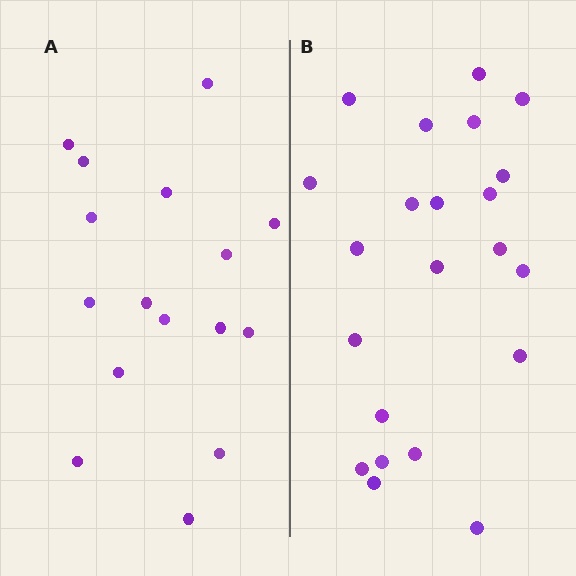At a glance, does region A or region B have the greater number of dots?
Region B (the right region) has more dots.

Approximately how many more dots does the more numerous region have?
Region B has about 6 more dots than region A.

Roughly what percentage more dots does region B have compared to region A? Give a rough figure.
About 40% more.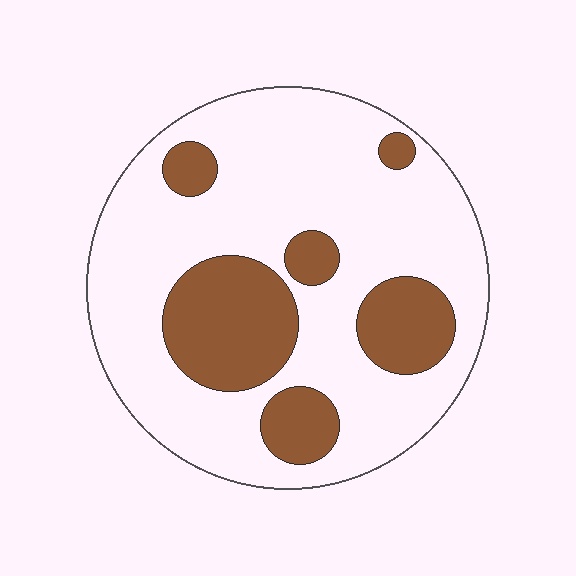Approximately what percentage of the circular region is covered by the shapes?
Approximately 25%.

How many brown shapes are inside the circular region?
6.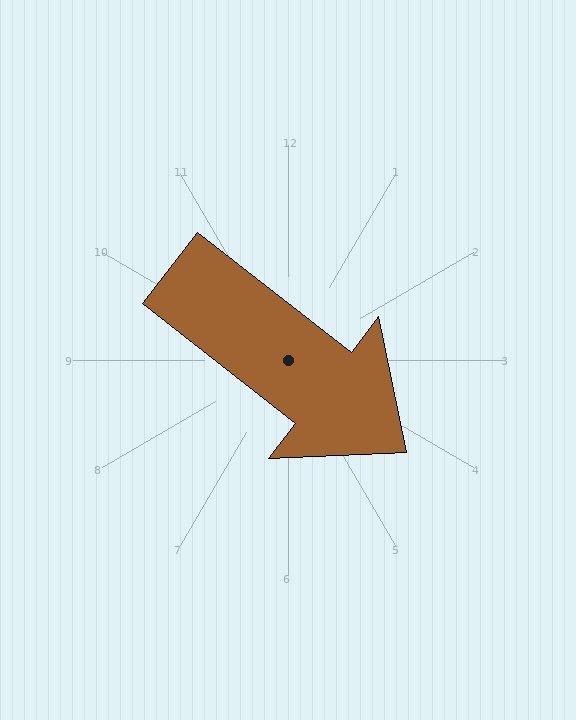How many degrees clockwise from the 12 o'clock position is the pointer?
Approximately 128 degrees.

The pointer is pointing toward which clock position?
Roughly 4 o'clock.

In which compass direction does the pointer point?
Southeast.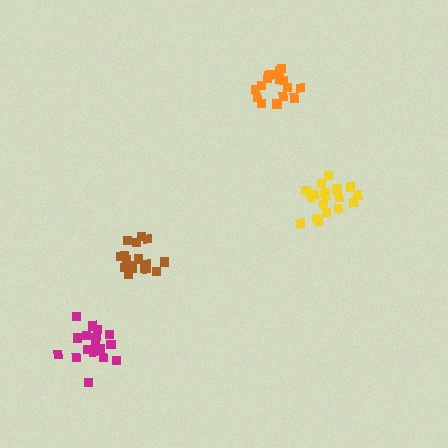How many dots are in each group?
Group 1: 18 dots, Group 2: 17 dots, Group 3: 18 dots, Group 4: 19 dots (72 total).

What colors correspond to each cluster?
The clusters are colored: brown, orange, magenta, yellow.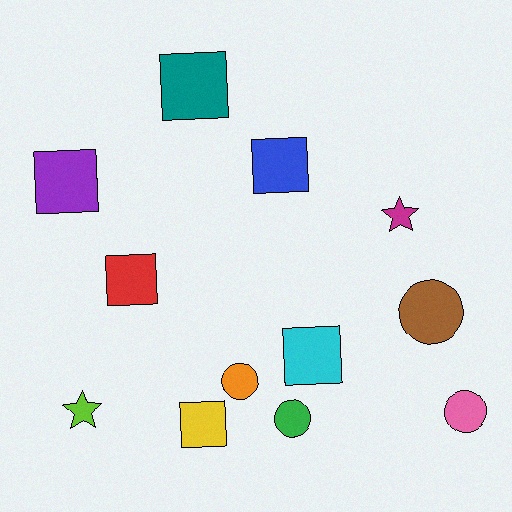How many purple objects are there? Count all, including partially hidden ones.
There is 1 purple object.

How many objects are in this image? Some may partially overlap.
There are 12 objects.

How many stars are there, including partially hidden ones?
There are 2 stars.